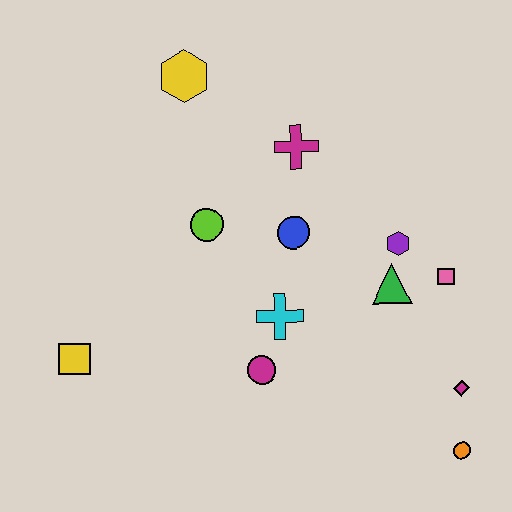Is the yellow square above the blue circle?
No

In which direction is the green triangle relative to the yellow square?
The green triangle is to the right of the yellow square.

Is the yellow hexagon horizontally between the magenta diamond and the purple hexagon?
No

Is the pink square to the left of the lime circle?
No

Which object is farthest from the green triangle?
The yellow square is farthest from the green triangle.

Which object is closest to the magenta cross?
The blue circle is closest to the magenta cross.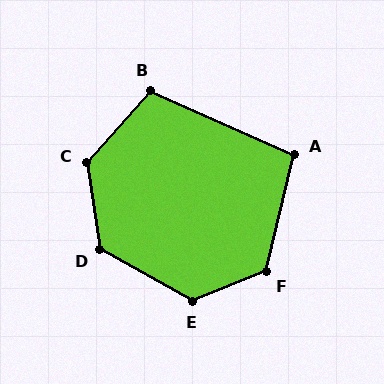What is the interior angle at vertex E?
Approximately 129 degrees (obtuse).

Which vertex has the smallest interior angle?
A, at approximately 101 degrees.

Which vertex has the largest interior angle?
C, at approximately 130 degrees.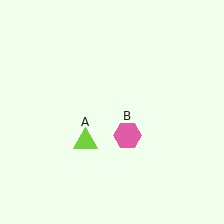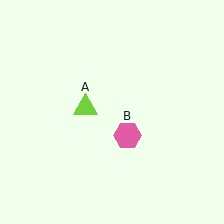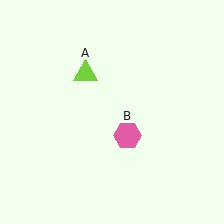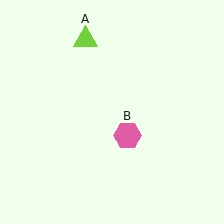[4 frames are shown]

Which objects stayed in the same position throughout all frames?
Pink hexagon (object B) remained stationary.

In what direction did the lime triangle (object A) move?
The lime triangle (object A) moved up.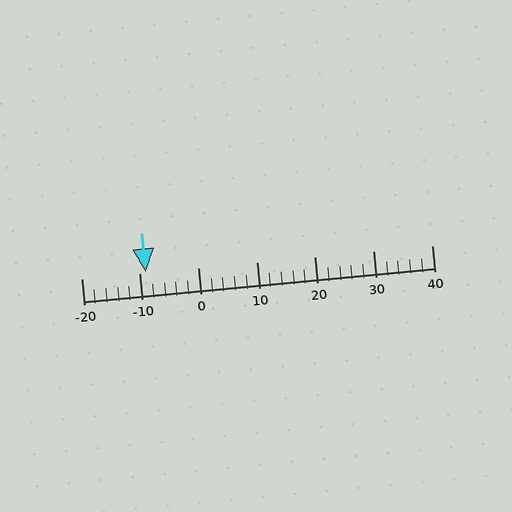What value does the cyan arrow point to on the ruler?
The cyan arrow points to approximately -9.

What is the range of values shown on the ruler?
The ruler shows values from -20 to 40.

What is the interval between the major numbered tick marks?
The major tick marks are spaced 10 units apart.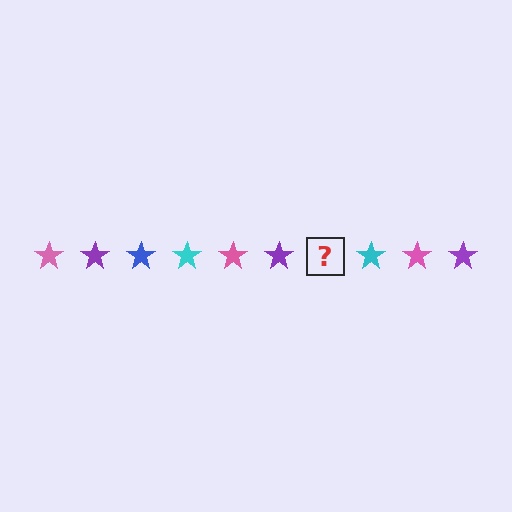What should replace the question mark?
The question mark should be replaced with a blue star.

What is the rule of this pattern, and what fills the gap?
The rule is that the pattern cycles through pink, purple, blue, cyan stars. The gap should be filled with a blue star.